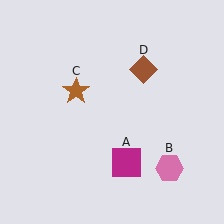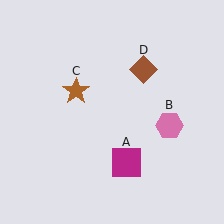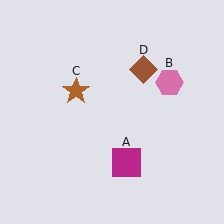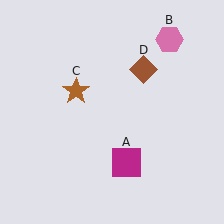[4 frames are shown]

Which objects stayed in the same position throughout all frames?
Magenta square (object A) and brown star (object C) and brown diamond (object D) remained stationary.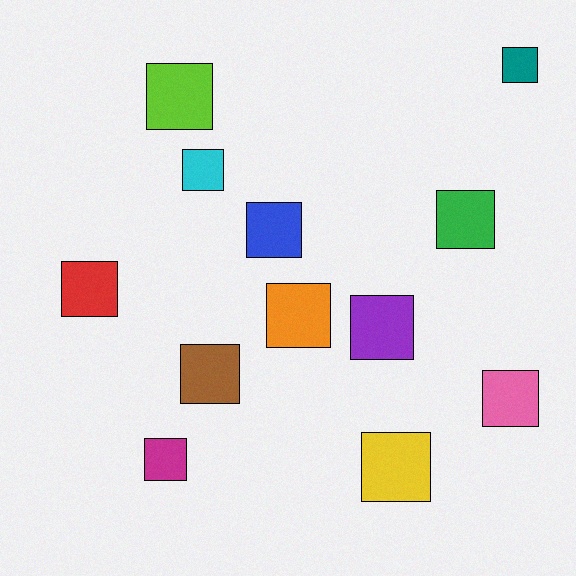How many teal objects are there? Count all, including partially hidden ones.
There is 1 teal object.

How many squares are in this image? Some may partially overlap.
There are 12 squares.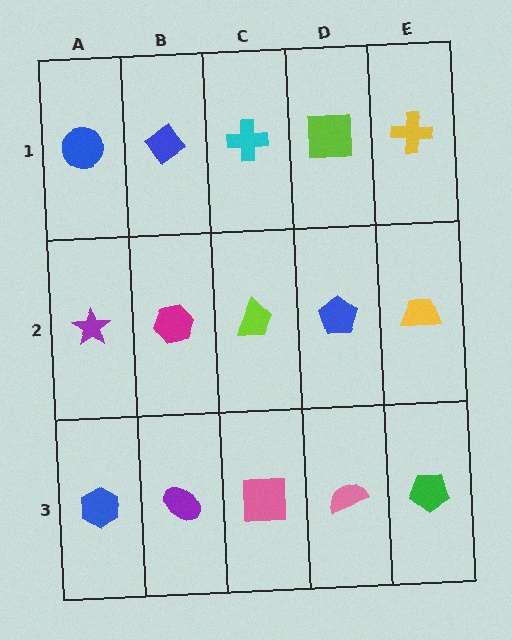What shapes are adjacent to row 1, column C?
A lime trapezoid (row 2, column C), a blue diamond (row 1, column B), a lime square (row 1, column D).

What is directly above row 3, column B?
A magenta hexagon.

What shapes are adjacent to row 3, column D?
A blue pentagon (row 2, column D), a pink square (row 3, column C), a green pentagon (row 3, column E).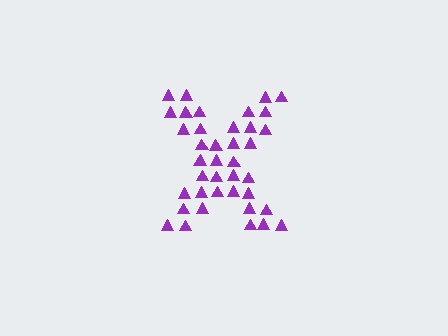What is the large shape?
The large shape is the letter X.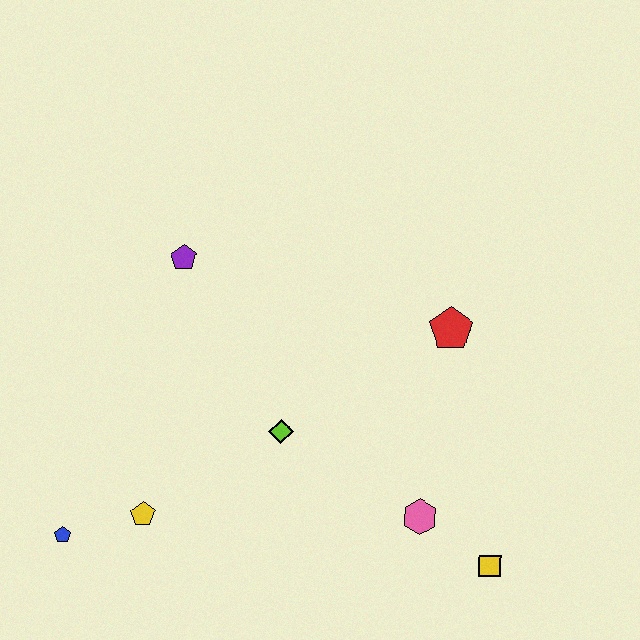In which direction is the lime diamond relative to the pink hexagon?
The lime diamond is to the left of the pink hexagon.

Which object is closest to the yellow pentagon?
The blue pentagon is closest to the yellow pentagon.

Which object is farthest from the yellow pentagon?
The red pentagon is farthest from the yellow pentagon.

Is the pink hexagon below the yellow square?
No